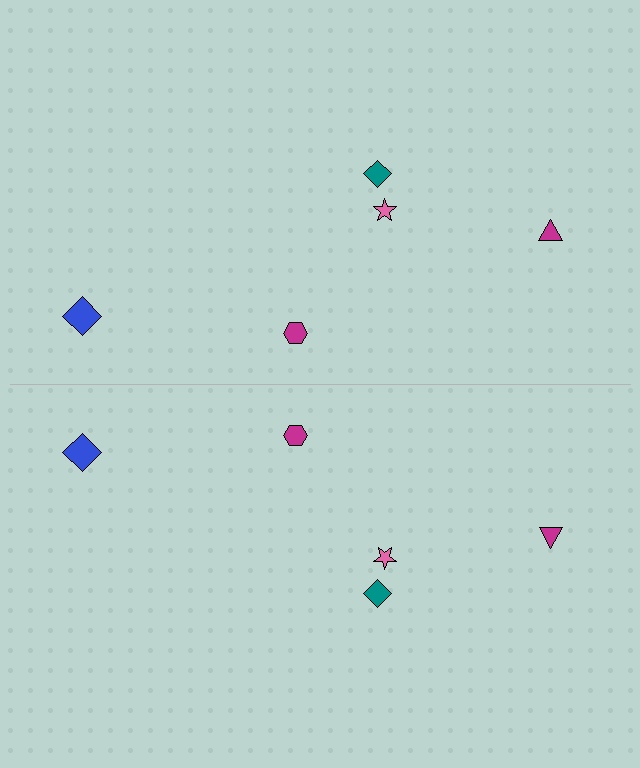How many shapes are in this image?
There are 10 shapes in this image.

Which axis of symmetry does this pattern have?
The pattern has a horizontal axis of symmetry running through the center of the image.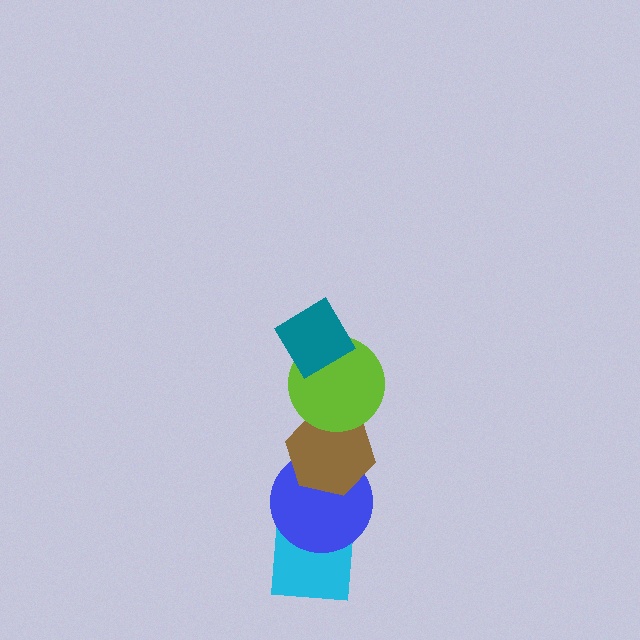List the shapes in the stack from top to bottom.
From top to bottom: the teal diamond, the lime circle, the brown hexagon, the blue circle, the cyan square.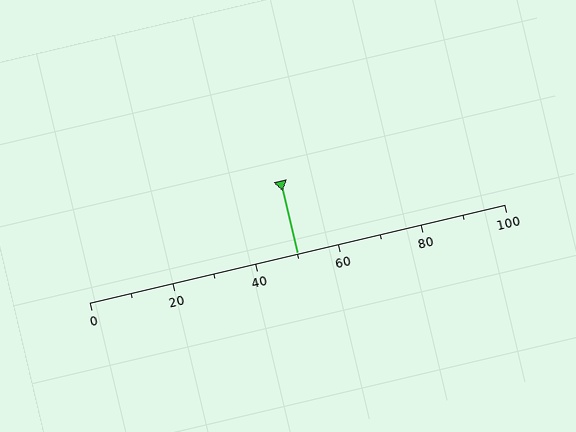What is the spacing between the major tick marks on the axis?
The major ticks are spaced 20 apart.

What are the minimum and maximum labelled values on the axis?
The axis runs from 0 to 100.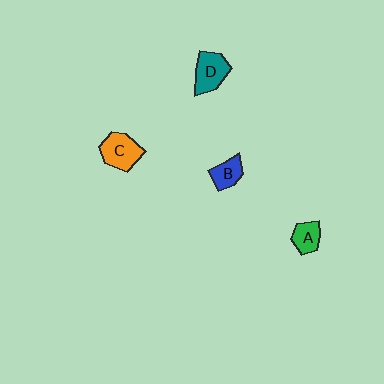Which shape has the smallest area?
Shape A (green).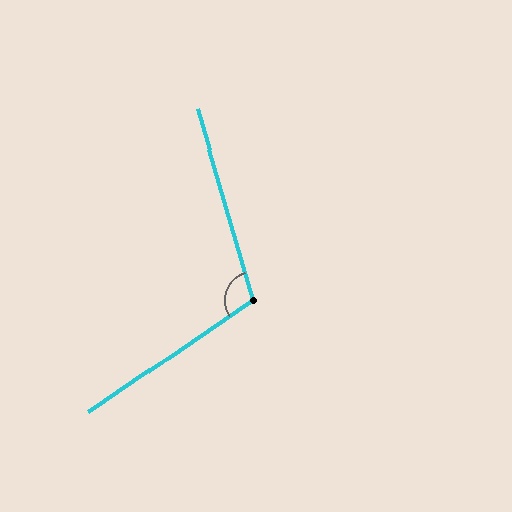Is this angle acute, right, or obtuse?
It is obtuse.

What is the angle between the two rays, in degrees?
Approximately 108 degrees.